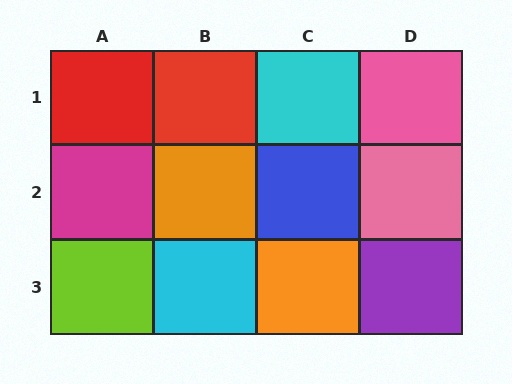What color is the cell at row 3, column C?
Orange.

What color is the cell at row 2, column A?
Magenta.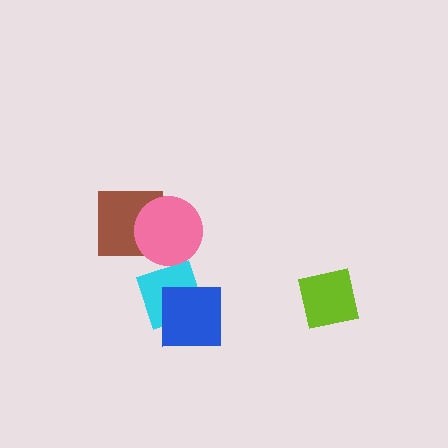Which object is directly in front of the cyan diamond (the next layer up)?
The pink circle is directly in front of the cyan diamond.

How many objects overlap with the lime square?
0 objects overlap with the lime square.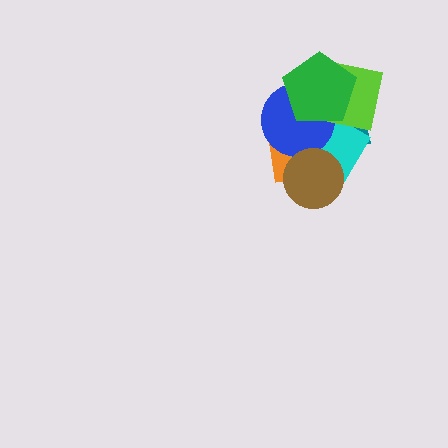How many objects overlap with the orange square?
6 objects overlap with the orange square.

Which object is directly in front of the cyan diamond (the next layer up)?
The blue circle is directly in front of the cyan diamond.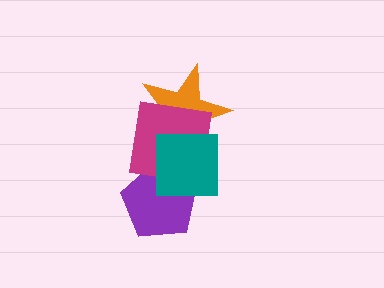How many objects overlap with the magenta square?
3 objects overlap with the magenta square.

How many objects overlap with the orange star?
2 objects overlap with the orange star.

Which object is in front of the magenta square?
The teal square is in front of the magenta square.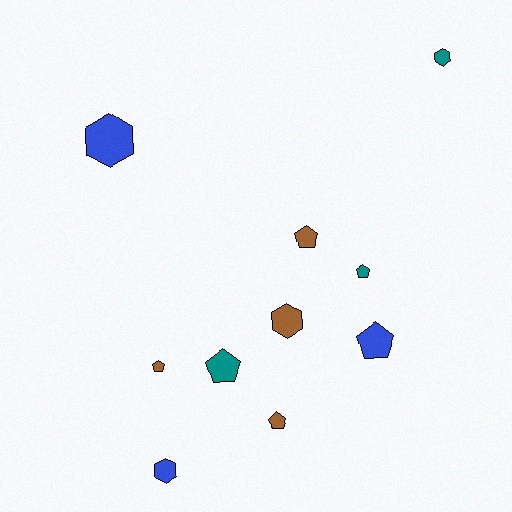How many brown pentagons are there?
There are 3 brown pentagons.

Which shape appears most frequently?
Pentagon, with 6 objects.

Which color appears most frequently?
Brown, with 4 objects.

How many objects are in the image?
There are 10 objects.